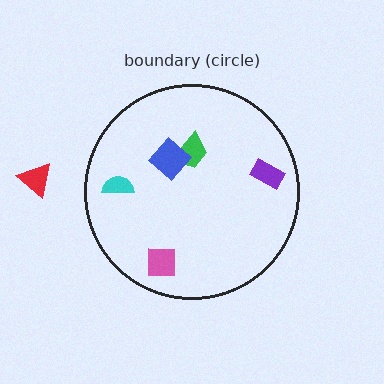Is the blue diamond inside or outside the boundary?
Inside.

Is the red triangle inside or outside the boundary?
Outside.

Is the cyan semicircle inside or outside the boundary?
Inside.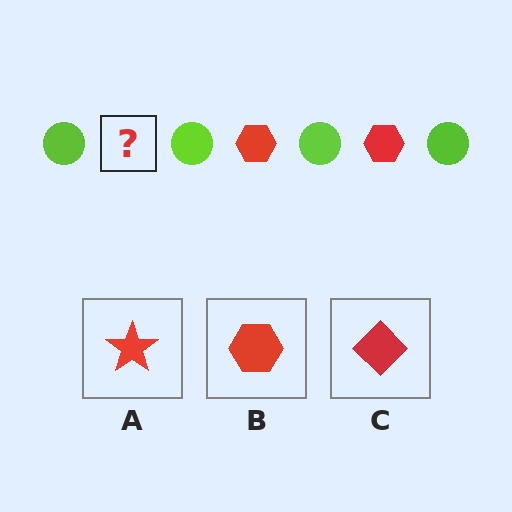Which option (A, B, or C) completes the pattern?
B.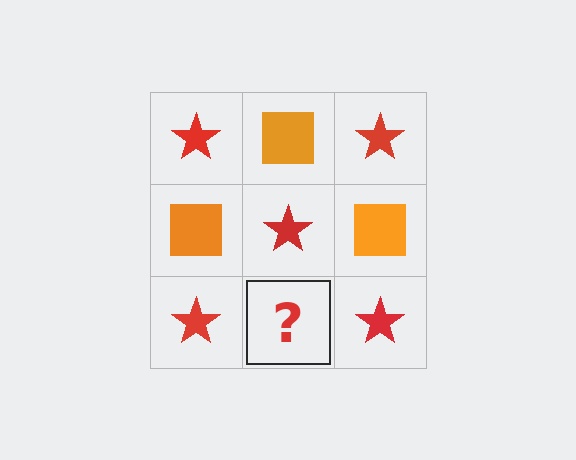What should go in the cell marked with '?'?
The missing cell should contain an orange square.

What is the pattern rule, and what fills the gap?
The rule is that it alternates red star and orange square in a checkerboard pattern. The gap should be filled with an orange square.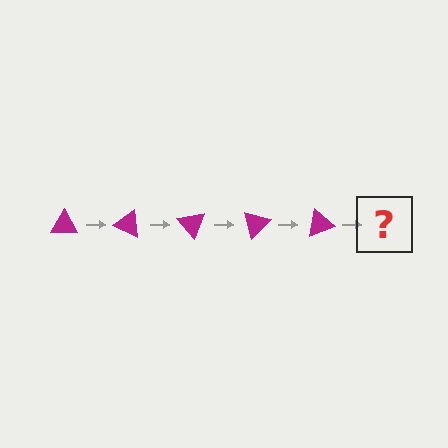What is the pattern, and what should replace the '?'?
The pattern is that the triangle rotates 25 degrees each step. The '?' should be a magenta triangle rotated 125 degrees.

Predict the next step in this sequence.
The next step is a magenta triangle rotated 125 degrees.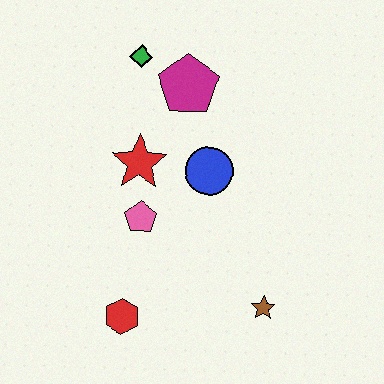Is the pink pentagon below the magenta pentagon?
Yes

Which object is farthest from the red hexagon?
The green diamond is farthest from the red hexagon.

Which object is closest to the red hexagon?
The pink pentagon is closest to the red hexagon.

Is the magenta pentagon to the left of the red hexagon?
No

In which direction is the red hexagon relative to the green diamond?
The red hexagon is below the green diamond.